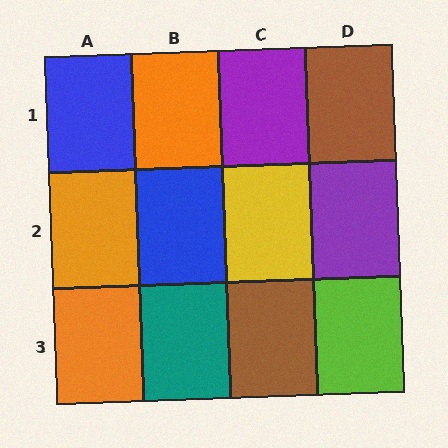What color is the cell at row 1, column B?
Orange.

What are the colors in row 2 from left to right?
Orange, blue, yellow, purple.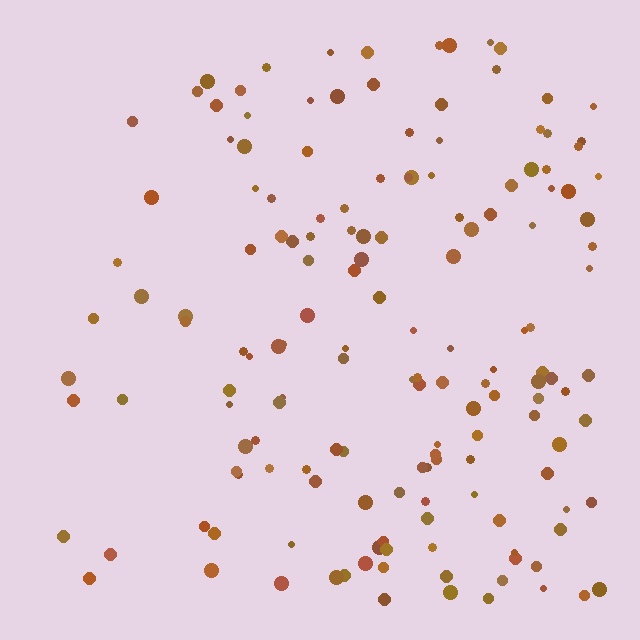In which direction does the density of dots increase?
From left to right, with the right side densest.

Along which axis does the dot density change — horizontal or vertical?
Horizontal.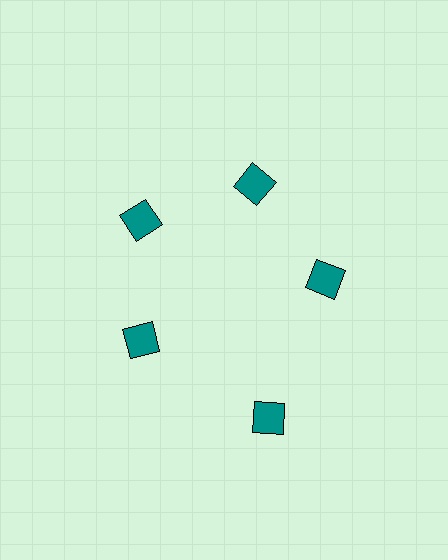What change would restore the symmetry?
The symmetry would be restored by moving it inward, back onto the ring so that all 5 diamonds sit at equal angles and equal distance from the center.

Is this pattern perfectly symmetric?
No. The 5 teal diamonds are arranged in a ring, but one element near the 5 o'clock position is pushed outward from the center, breaking the 5-fold rotational symmetry.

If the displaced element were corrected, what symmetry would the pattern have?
It would have 5-fold rotational symmetry — the pattern would map onto itself every 72 degrees.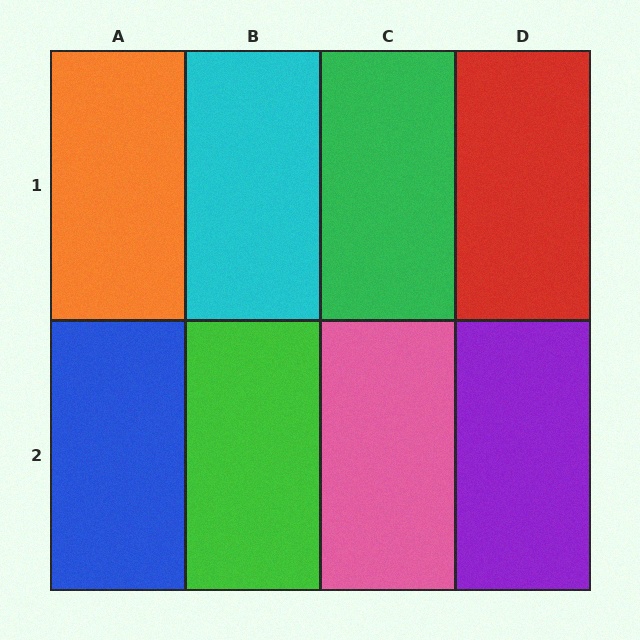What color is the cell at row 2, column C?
Pink.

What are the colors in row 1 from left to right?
Orange, cyan, green, red.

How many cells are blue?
1 cell is blue.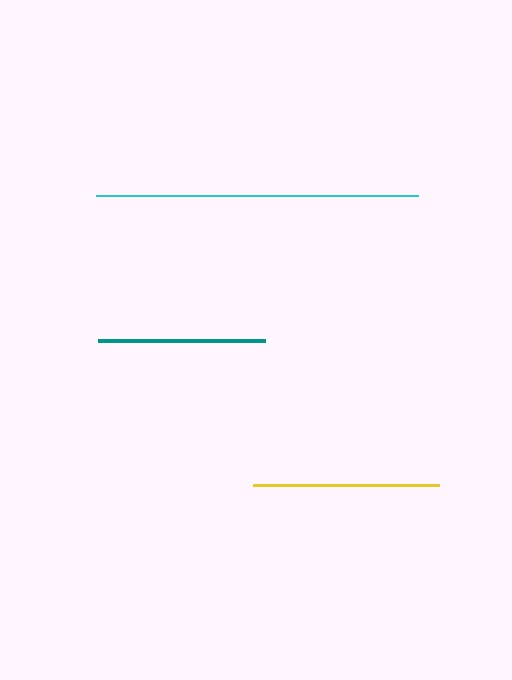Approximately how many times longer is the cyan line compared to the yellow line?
The cyan line is approximately 1.7 times the length of the yellow line.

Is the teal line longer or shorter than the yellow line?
The yellow line is longer than the teal line.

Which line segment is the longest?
The cyan line is the longest at approximately 322 pixels.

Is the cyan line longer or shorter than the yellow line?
The cyan line is longer than the yellow line.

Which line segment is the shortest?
The teal line is the shortest at approximately 167 pixels.